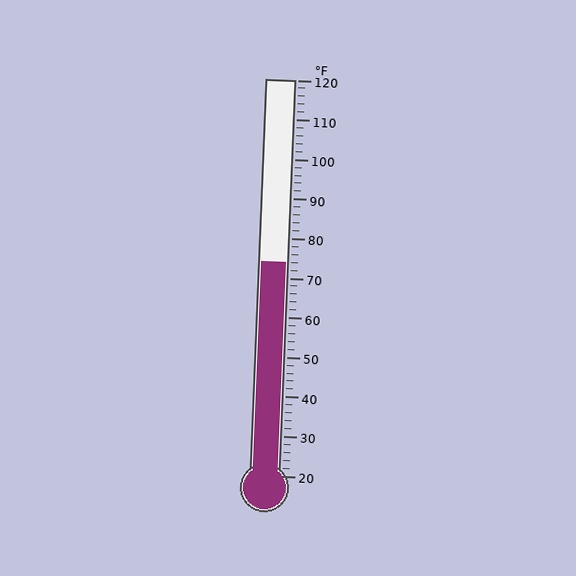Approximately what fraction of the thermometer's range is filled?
The thermometer is filled to approximately 55% of its range.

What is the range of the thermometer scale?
The thermometer scale ranges from 20°F to 120°F.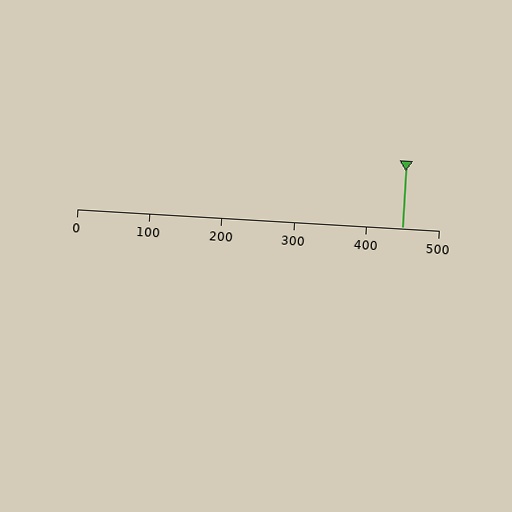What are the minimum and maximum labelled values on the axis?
The axis runs from 0 to 500.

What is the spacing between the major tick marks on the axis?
The major ticks are spaced 100 apart.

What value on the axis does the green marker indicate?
The marker indicates approximately 450.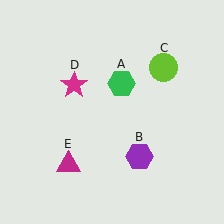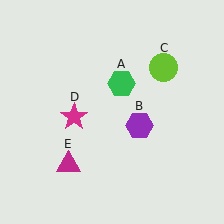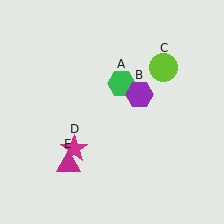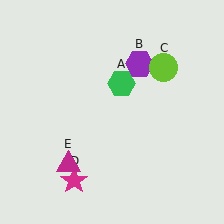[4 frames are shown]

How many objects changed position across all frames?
2 objects changed position: purple hexagon (object B), magenta star (object D).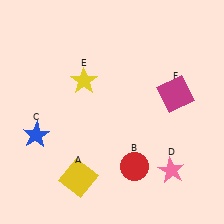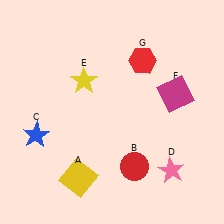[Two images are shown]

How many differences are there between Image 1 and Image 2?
There is 1 difference between the two images.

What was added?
A red hexagon (G) was added in Image 2.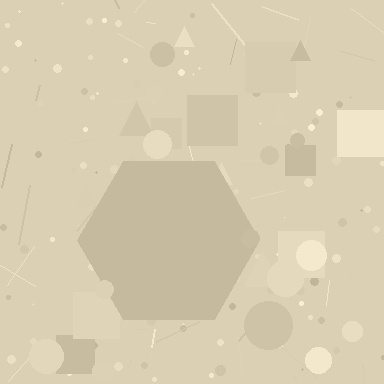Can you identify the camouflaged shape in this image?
The camouflaged shape is a hexagon.